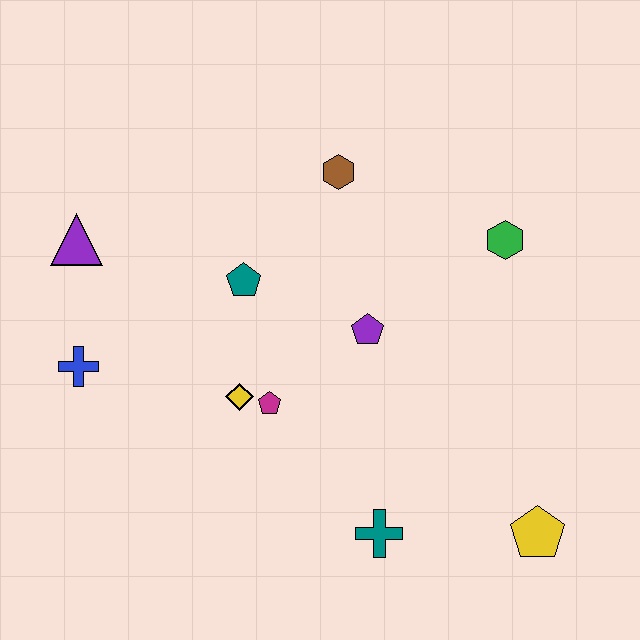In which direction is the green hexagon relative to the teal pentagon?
The green hexagon is to the right of the teal pentagon.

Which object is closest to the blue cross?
The purple triangle is closest to the blue cross.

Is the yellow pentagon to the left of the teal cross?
No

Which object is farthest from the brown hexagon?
The yellow pentagon is farthest from the brown hexagon.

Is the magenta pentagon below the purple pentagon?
Yes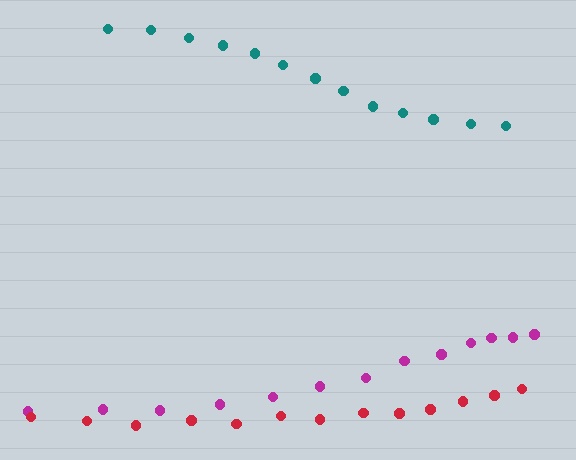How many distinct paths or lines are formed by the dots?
There are 3 distinct paths.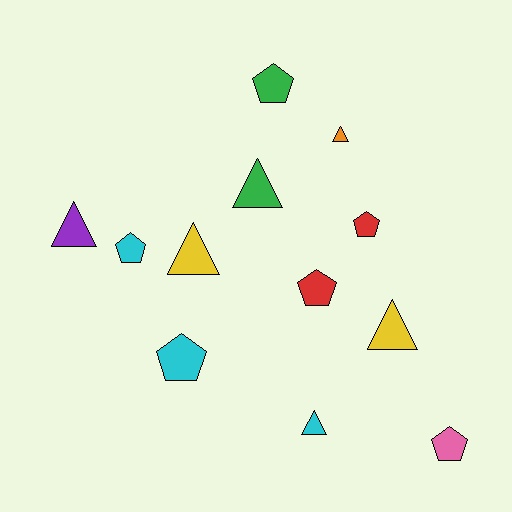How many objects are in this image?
There are 12 objects.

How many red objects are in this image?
There are 2 red objects.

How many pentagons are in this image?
There are 6 pentagons.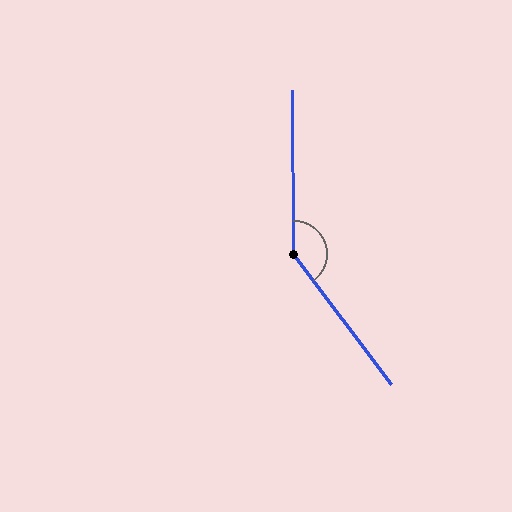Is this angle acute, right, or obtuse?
It is obtuse.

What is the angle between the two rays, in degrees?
Approximately 144 degrees.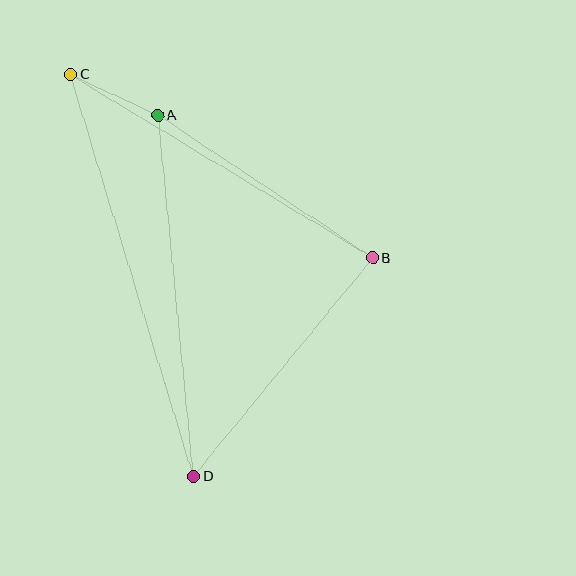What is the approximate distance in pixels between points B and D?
The distance between B and D is approximately 282 pixels.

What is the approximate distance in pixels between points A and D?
The distance between A and D is approximately 363 pixels.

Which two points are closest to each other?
Points A and C are closest to each other.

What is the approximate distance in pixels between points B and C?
The distance between B and C is approximately 354 pixels.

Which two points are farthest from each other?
Points C and D are farthest from each other.